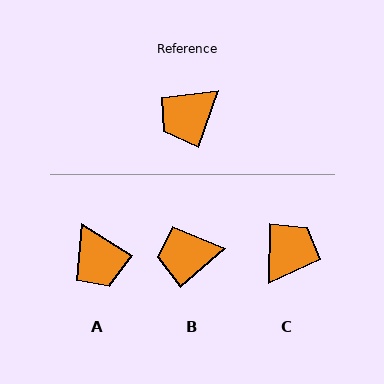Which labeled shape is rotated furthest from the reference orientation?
C, about 162 degrees away.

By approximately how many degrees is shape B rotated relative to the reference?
Approximately 29 degrees clockwise.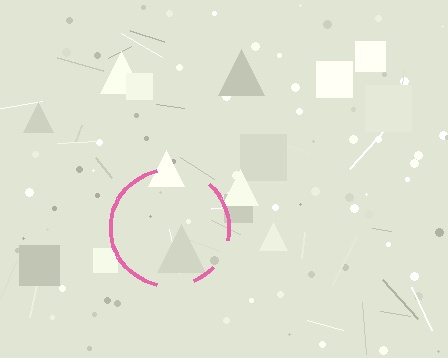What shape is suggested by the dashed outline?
The dashed outline suggests a circle.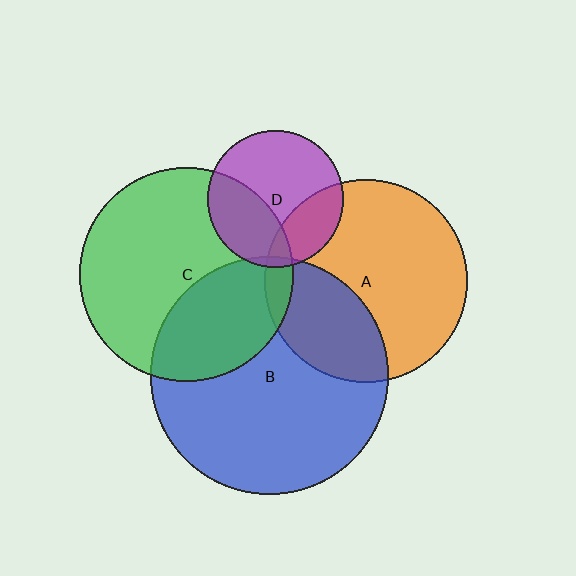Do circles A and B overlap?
Yes.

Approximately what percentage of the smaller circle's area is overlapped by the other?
Approximately 30%.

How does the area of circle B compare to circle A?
Approximately 1.4 times.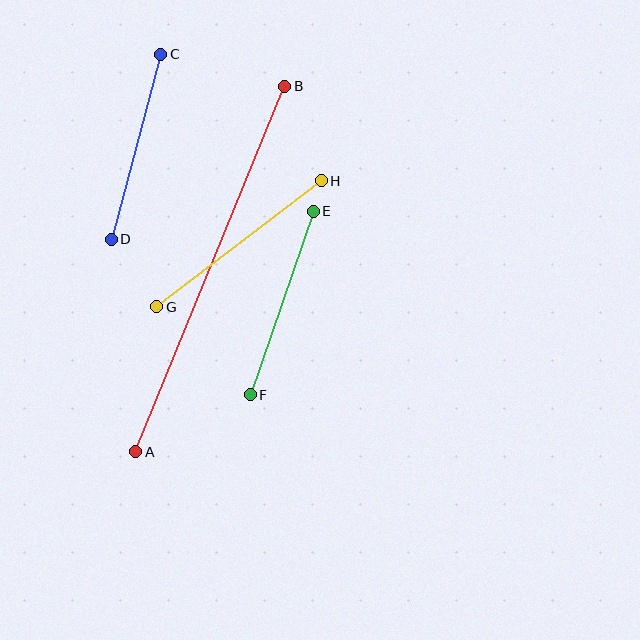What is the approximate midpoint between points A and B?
The midpoint is at approximately (210, 269) pixels.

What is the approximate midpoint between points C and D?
The midpoint is at approximately (136, 147) pixels.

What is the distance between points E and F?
The distance is approximately 194 pixels.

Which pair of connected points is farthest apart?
Points A and B are farthest apart.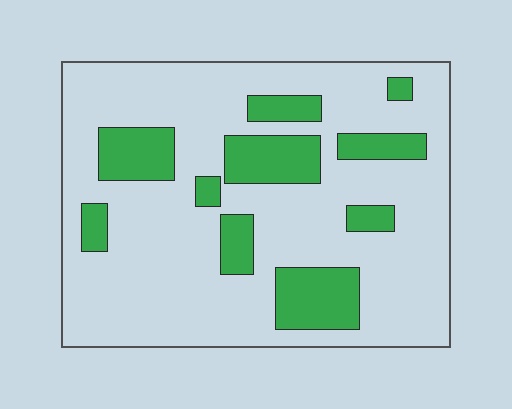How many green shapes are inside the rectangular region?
10.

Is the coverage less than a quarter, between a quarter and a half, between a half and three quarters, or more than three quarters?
Less than a quarter.